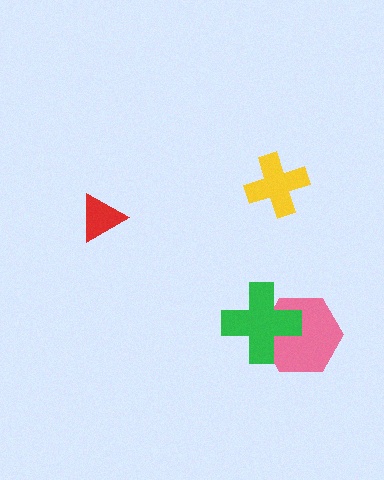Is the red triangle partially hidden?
No, no other shape covers it.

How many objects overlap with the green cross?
1 object overlaps with the green cross.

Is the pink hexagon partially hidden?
Yes, it is partially covered by another shape.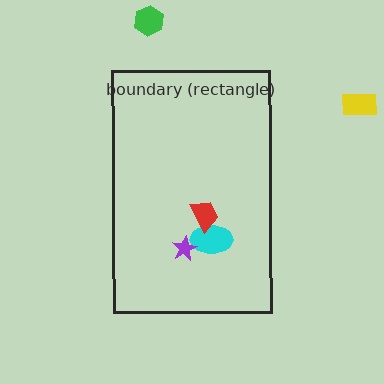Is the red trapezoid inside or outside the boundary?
Inside.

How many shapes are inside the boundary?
3 inside, 2 outside.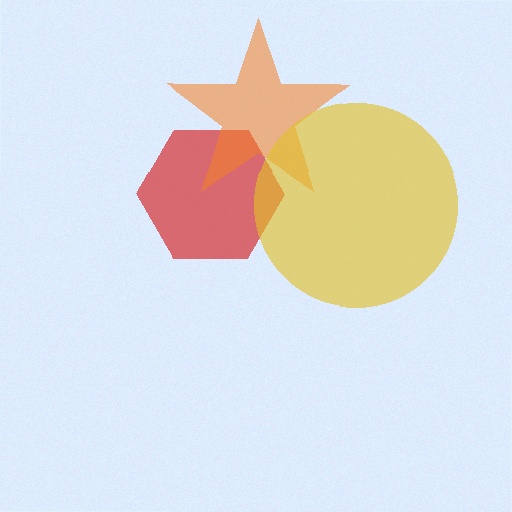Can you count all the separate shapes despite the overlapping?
Yes, there are 3 separate shapes.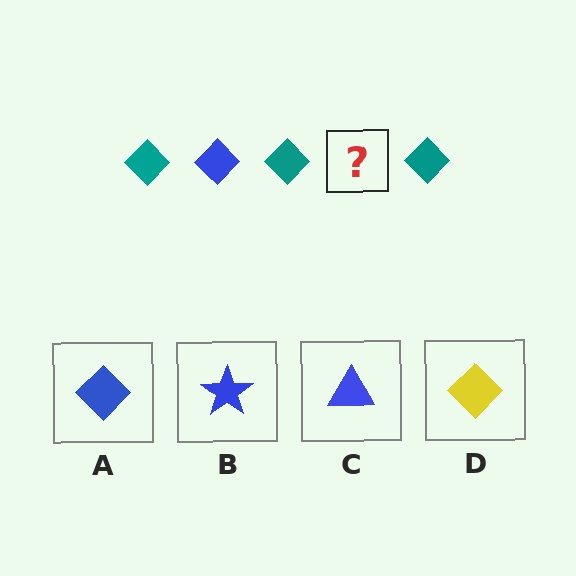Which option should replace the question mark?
Option A.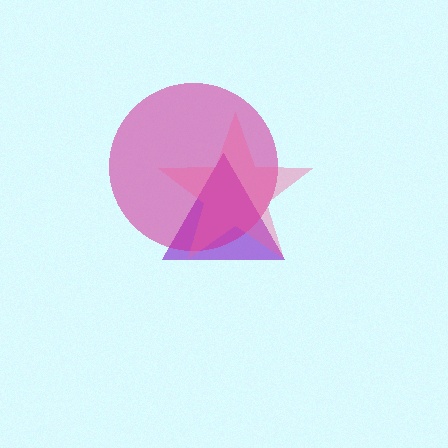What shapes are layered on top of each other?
The layered shapes are: a purple triangle, a magenta circle, a pink star.